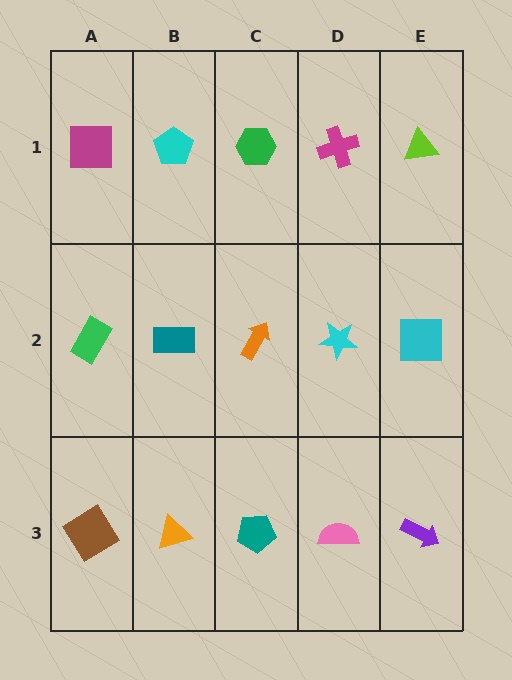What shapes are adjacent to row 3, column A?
A green rectangle (row 2, column A), an orange triangle (row 3, column B).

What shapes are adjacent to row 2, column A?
A magenta square (row 1, column A), a brown diamond (row 3, column A), a teal rectangle (row 2, column B).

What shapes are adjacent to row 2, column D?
A magenta cross (row 1, column D), a pink semicircle (row 3, column D), an orange arrow (row 2, column C), a cyan square (row 2, column E).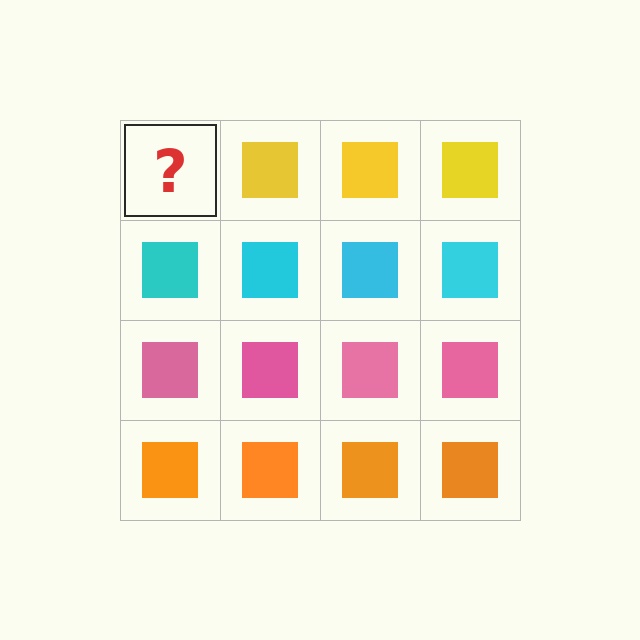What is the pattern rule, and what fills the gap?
The rule is that each row has a consistent color. The gap should be filled with a yellow square.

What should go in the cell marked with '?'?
The missing cell should contain a yellow square.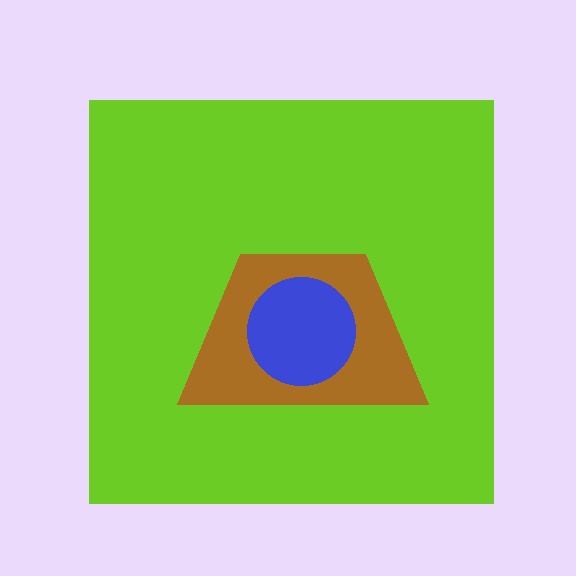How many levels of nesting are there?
3.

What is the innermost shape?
The blue circle.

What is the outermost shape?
The lime square.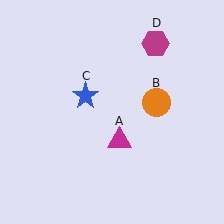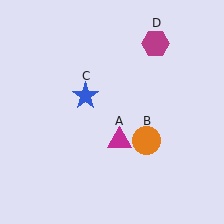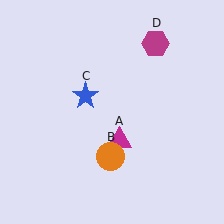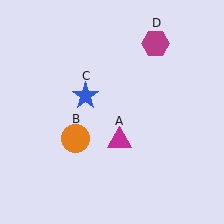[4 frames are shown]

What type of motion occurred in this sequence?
The orange circle (object B) rotated clockwise around the center of the scene.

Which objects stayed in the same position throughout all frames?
Magenta triangle (object A) and blue star (object C) and magenta hexagon (object D) remained stationary.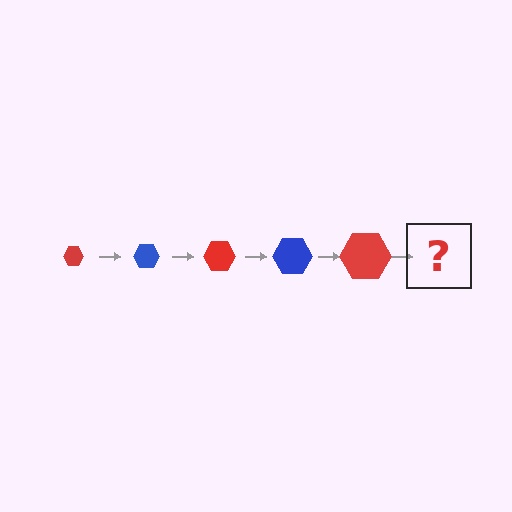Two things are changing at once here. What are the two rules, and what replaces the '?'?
The two rules are that the hexagon grows larger each step and the color cycles through red and blue. The '?' should be a blue hexagon, larger than the previous one.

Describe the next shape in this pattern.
It should be a blue hexagon, larger than the previous one.